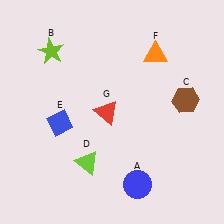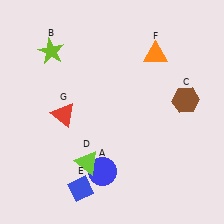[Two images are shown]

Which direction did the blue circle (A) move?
The blue circle (A) moved left.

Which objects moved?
The objects that moved are: the blue circle (A), the blue diamond (E), the red triangle (G).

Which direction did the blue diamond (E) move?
The blue diamond (E) moved down.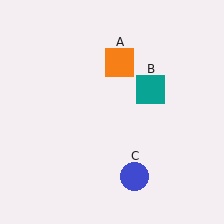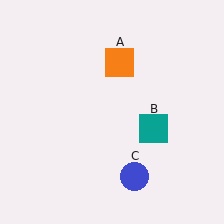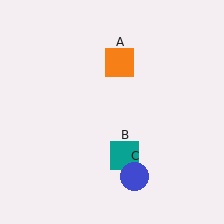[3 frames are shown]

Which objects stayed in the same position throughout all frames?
Orange square (object A) and blue circle (object C) remained stationary.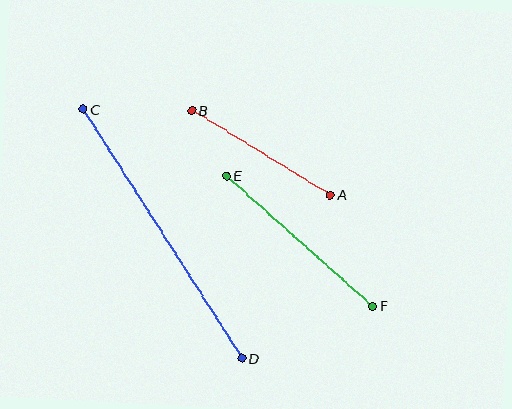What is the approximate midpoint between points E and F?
The midpoint is at approximately (300, 241) pixels.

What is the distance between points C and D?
The distance is approximately 295 pixels.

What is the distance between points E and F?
The distance is approximately 196 pixels.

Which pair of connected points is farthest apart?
Points C and D are farthest apart.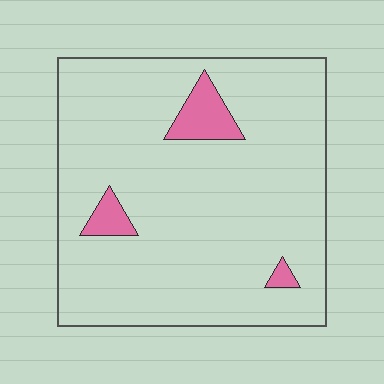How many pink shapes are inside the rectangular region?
3.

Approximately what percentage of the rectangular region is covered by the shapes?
Approximately 5%.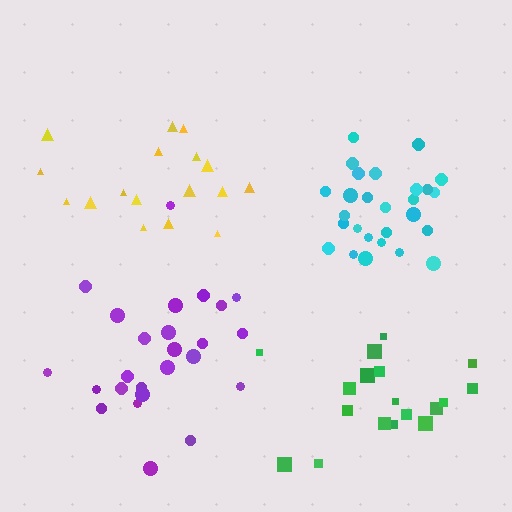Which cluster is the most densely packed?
Cyan.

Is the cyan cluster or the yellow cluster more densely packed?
Cyan.